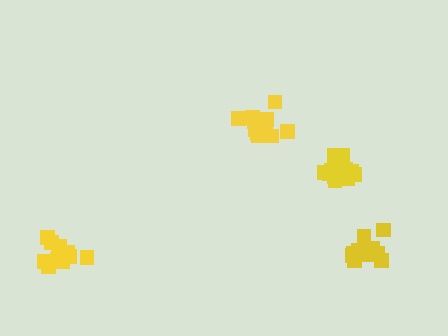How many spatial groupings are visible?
There are 4 spatial groupings.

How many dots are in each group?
Group 1: 13 dots, Group 2: 15 dots, Group 3: 12 dots, Group 4: 16 dots (56 total).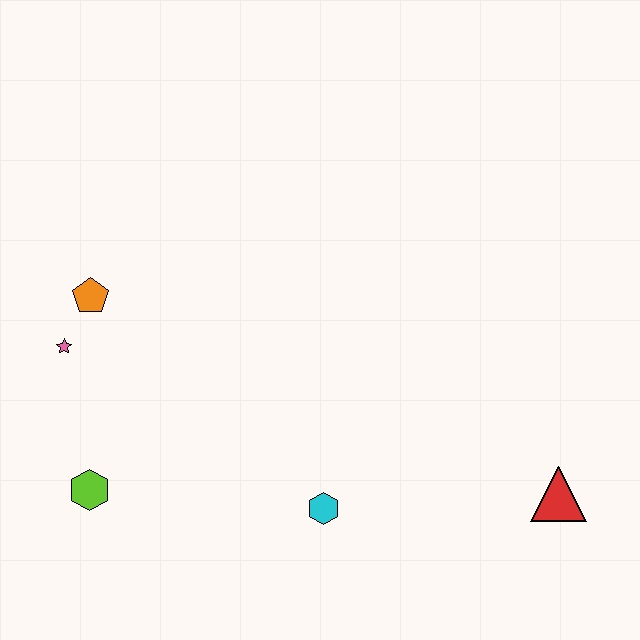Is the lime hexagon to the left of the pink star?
No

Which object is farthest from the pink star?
The red triangle is farthest from the pink star.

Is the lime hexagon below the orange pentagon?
Yes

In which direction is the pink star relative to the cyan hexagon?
The pink star is to the left of the cyan hexagon.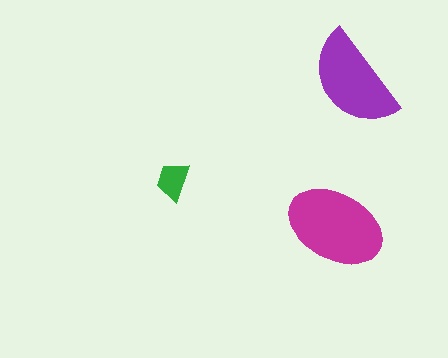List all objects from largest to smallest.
The magenta ellipse, the purple semicircle, the green trapezoid.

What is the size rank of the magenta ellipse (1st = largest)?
1st.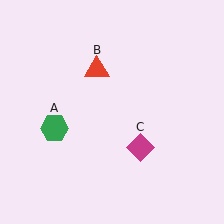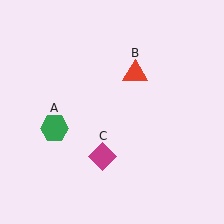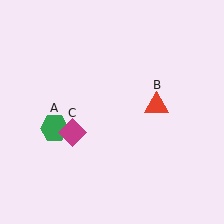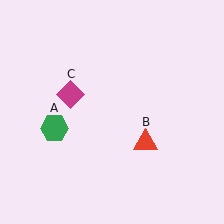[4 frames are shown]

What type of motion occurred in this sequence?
The red triangle (object B), magenta diamond (object C) rotated clockwise around the center of the scene.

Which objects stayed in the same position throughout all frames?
Green hexagon (object A) remained stationary.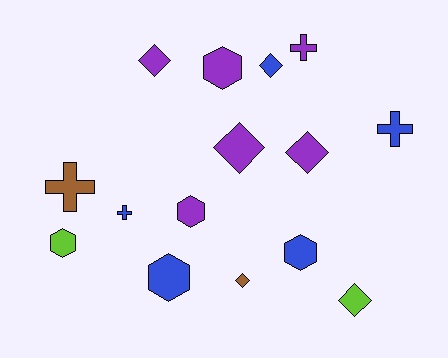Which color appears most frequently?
Purple, with 6 objects.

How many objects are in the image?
There are 15 objects.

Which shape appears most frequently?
Diamond, with 6 objects.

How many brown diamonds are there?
There is 1 brown diamond.